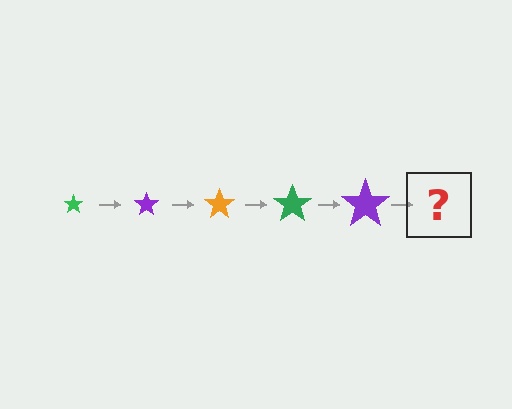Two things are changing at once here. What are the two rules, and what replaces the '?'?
The two rules are that the star grows larger each step and the color cycles through green, purple, and orange. The '?' should be an orange star, larger than the previous one.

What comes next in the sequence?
The next element should be an orange star, larger than the previous one.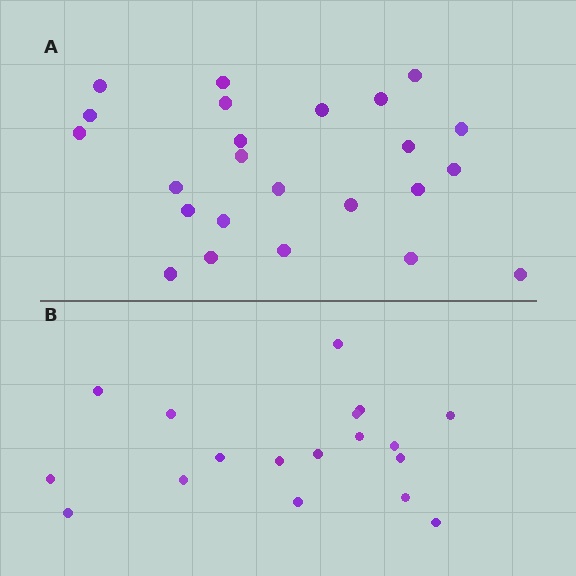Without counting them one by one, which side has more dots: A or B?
Region A (the top region) has more dots.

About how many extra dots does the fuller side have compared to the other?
Region A has about 6 more dots than region B.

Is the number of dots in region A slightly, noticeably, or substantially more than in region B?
Region A has noticeably more, but not dramatically so. The ratio is roughly 1.3 to 1.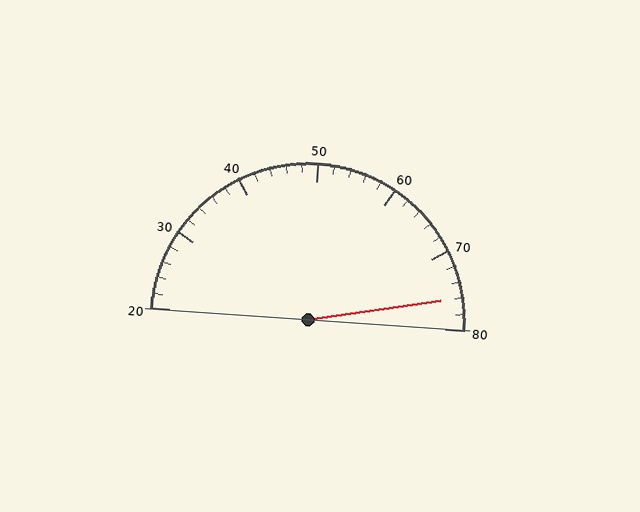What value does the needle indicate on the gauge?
The needle indicates approximately 76.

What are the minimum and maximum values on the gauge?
The gauge ranges from 20 to 80.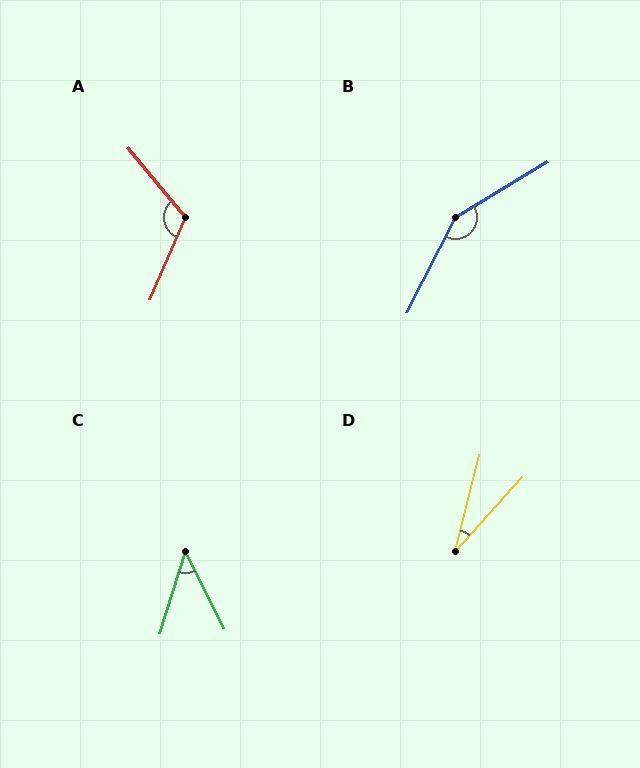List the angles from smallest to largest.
D (28°), C (44°), A (117°), B (148°).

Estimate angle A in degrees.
Approximately 117 degrees.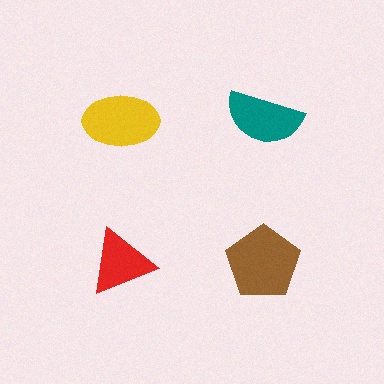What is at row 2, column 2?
A brown pentagon.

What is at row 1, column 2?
A teal semicircle.